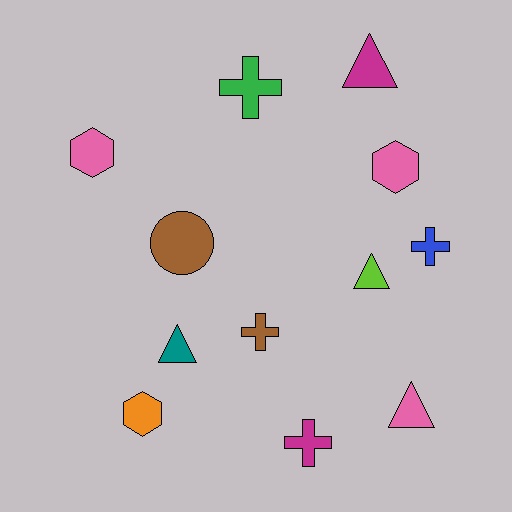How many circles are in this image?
There is 1 circle.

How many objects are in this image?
There are 12 objects.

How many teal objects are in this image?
There is 1 teal object.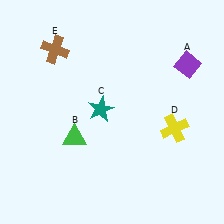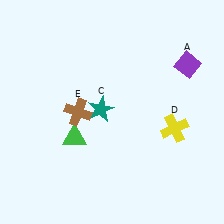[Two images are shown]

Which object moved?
The brown cross (E) moved down.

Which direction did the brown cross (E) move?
The brown cross (E) moved down.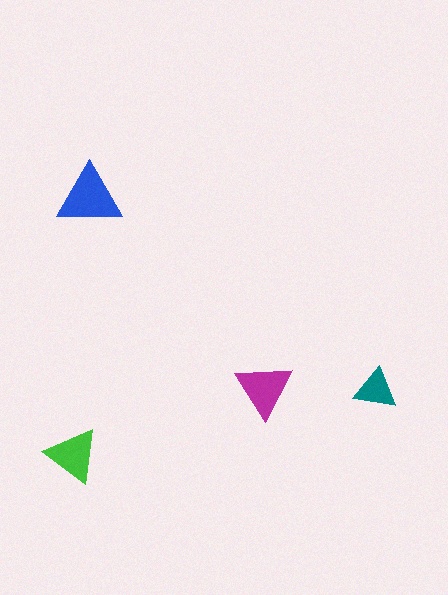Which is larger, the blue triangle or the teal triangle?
The blue one.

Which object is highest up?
The blue triangle is topmost.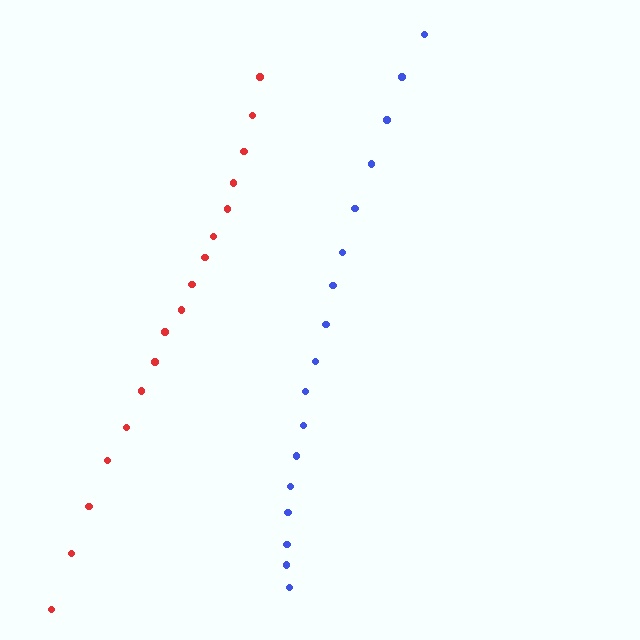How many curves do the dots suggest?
There are 2 distinct paths.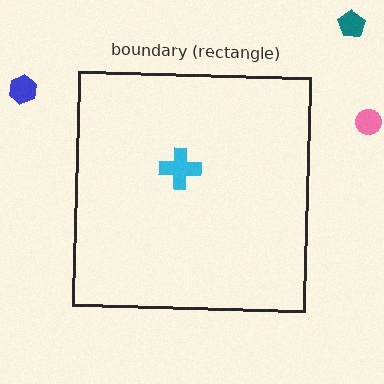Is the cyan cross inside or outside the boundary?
Inside.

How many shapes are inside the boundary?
1 inside, 3 outside.